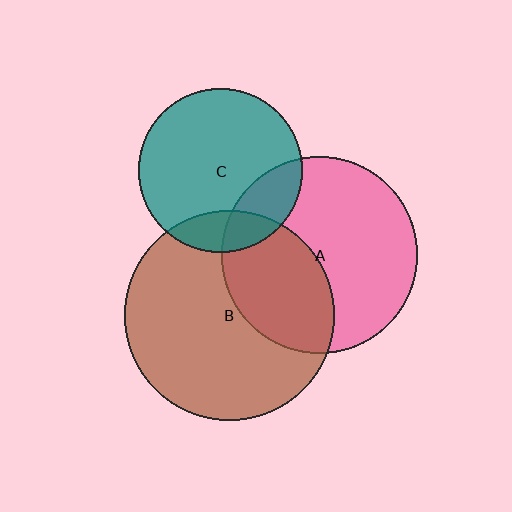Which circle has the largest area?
Circle B (brown).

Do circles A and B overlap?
Yes.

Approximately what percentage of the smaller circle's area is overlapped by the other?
Approximately 40%.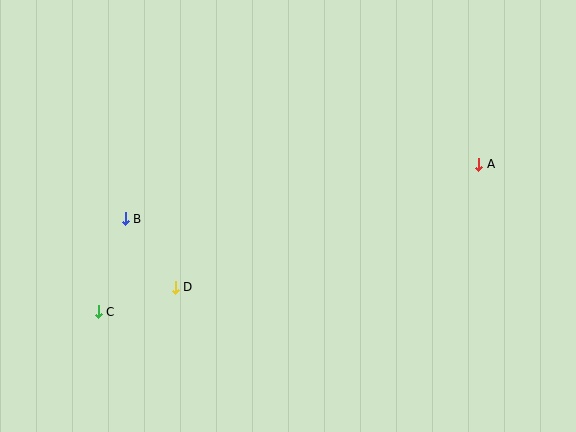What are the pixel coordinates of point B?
Point B is at (125, 219).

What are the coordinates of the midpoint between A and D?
The midpoint between A and D is at (327, 226).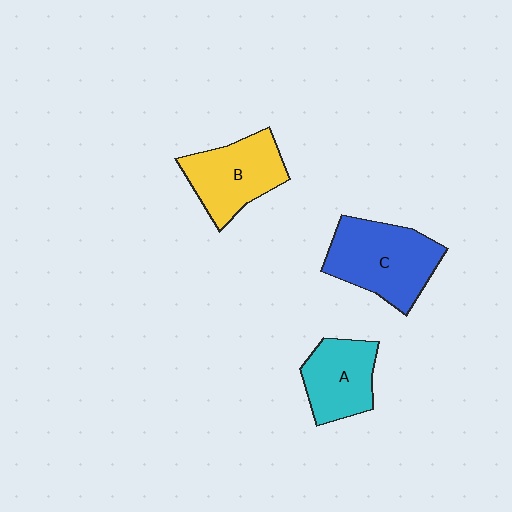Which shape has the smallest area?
Shape A (cyan).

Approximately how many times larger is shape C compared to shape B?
Approximately 1.2 times.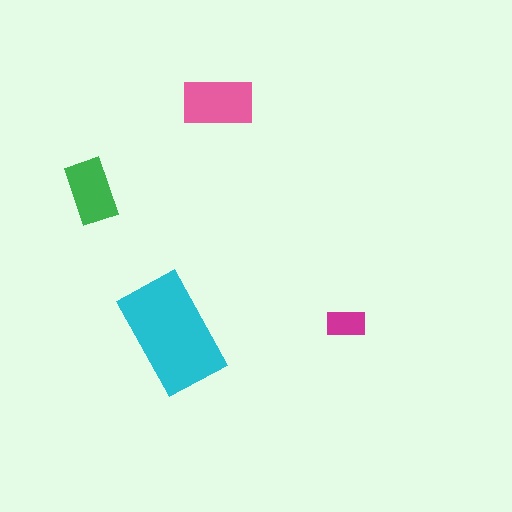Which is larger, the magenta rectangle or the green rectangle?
The green one.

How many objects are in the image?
There are 4 objects in the image.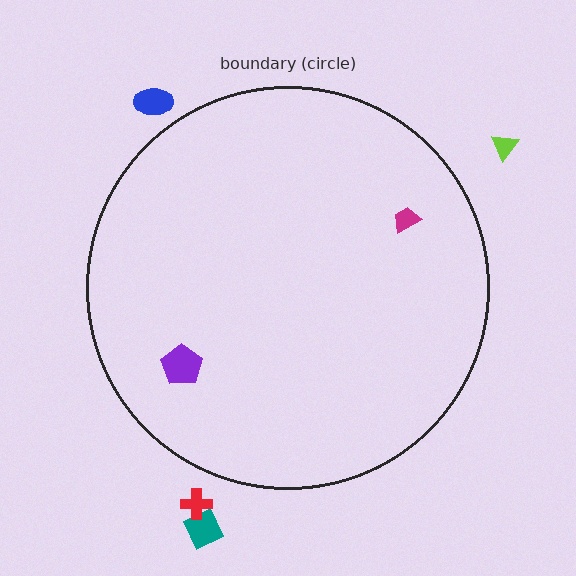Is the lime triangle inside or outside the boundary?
Outside.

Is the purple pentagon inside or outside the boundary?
Inside.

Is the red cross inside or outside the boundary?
Outside.